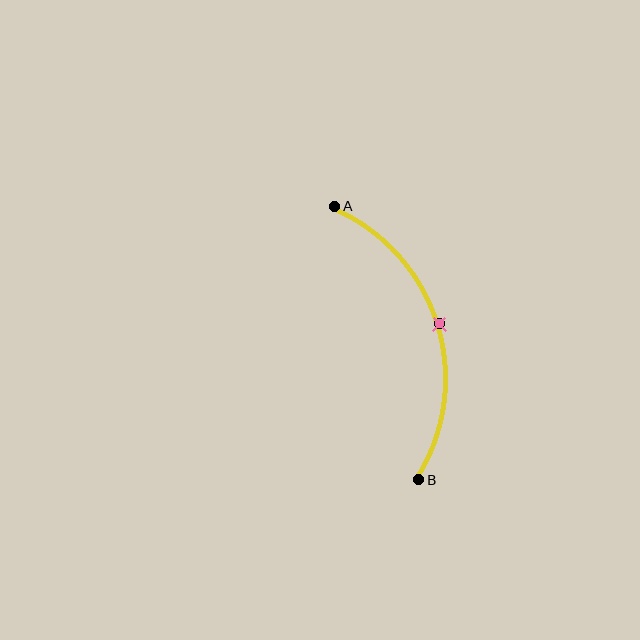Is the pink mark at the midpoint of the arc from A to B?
Yes. The pink mark lies on the arc at equal arc-length from both A and B — it is the arc midpoint.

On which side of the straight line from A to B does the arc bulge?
The arc bulges to the right of the straight line connecting A and B.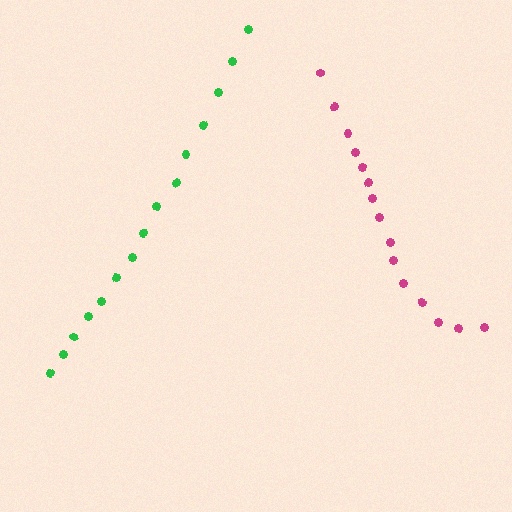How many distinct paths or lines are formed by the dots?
There are 2 distinct paths.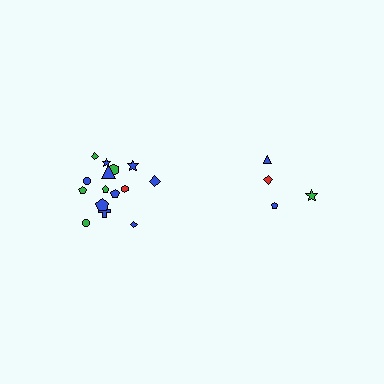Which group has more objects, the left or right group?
The left group.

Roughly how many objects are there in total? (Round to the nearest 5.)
Roughly 20 objects in total.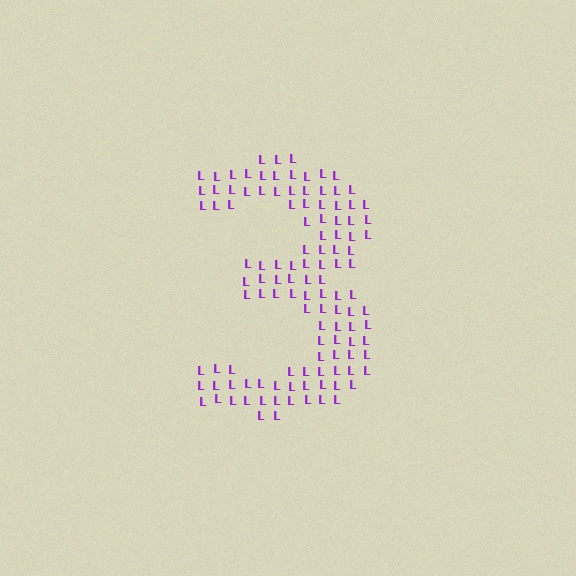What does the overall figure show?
The overall figure shows the digit 3.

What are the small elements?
The small elements are letter L's.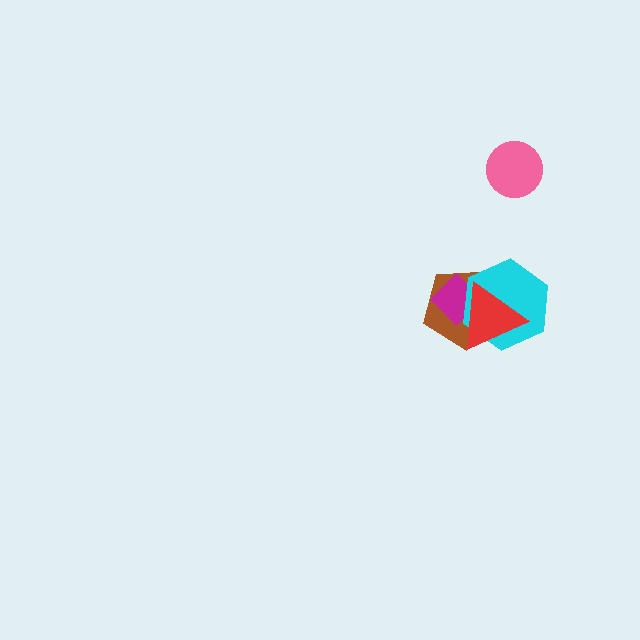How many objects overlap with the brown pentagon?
3 objects overlap with the brown pentagon.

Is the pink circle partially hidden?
No, no other shape covers it.